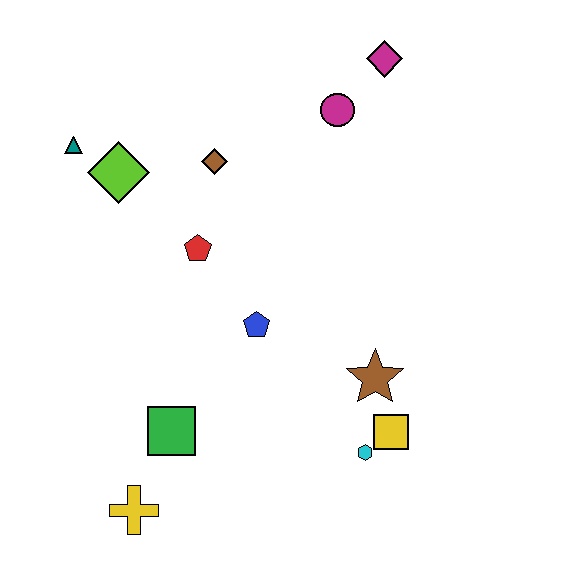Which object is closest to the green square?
The yellow cross is closest to the green square.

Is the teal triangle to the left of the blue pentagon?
Yes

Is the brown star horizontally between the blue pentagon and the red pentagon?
No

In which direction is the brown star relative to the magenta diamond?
The brown star is below the magenta diamond.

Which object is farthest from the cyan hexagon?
The teal triangle is farthest from the cyan hexagon.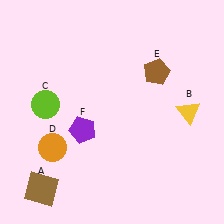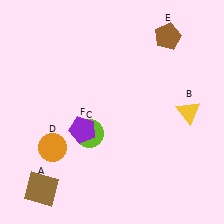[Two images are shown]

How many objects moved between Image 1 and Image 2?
2 objects moved between the two images.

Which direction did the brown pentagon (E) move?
The brown pentagon (E) moved up.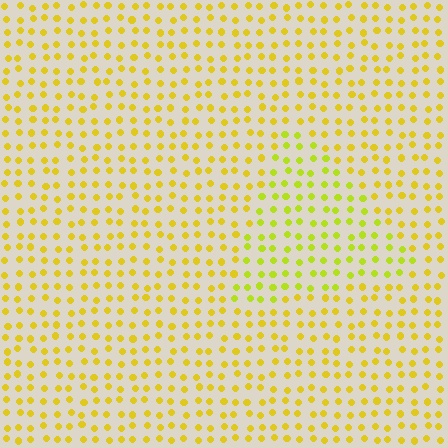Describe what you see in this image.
The image is filled with small yellow elements in a uniform arrangement. A triangle-shaped region is visible where the elements are tinted to a slightly different hue, forming a subtle color boundary.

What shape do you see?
I see a triangle.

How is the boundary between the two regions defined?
The boundary is defined purely by a slight shift in hue (about 22 degrees). Spacing, size, and orientation are identical on both sides.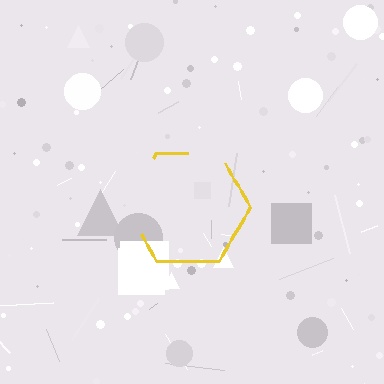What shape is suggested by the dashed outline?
The dashed outline suggests a hexagon.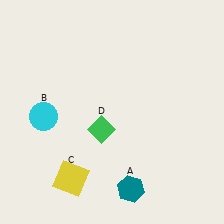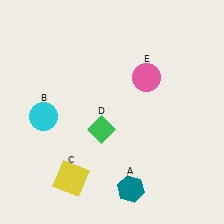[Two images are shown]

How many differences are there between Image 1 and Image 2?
There is 1 difference between the two images.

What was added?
A pink circle (E) was added in Image 2.